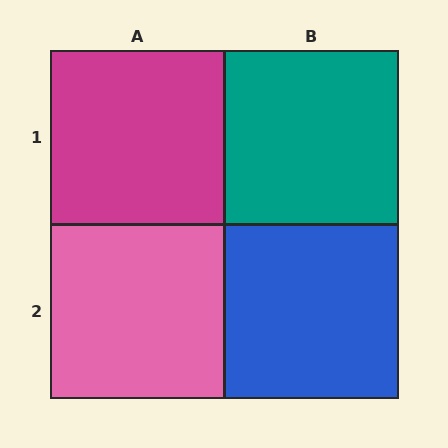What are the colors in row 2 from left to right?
Pink, blue.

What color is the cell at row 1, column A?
Magenta.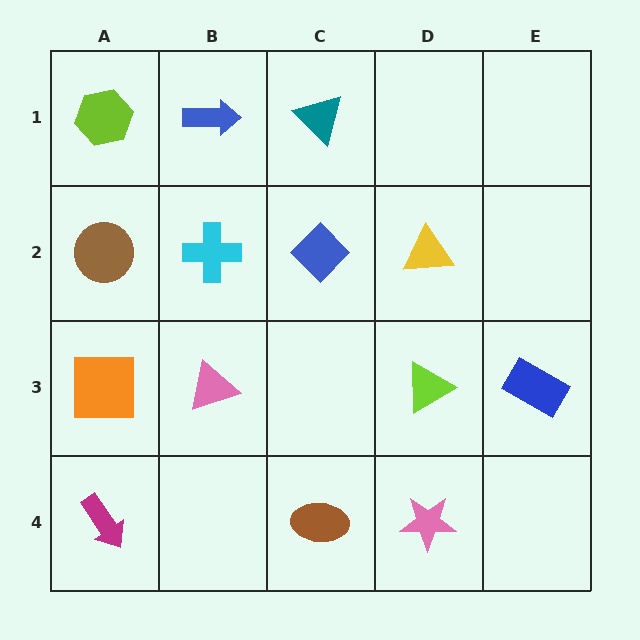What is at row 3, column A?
An orange square.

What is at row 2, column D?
A yellow triangle.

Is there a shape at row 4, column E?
No, that cell is empty.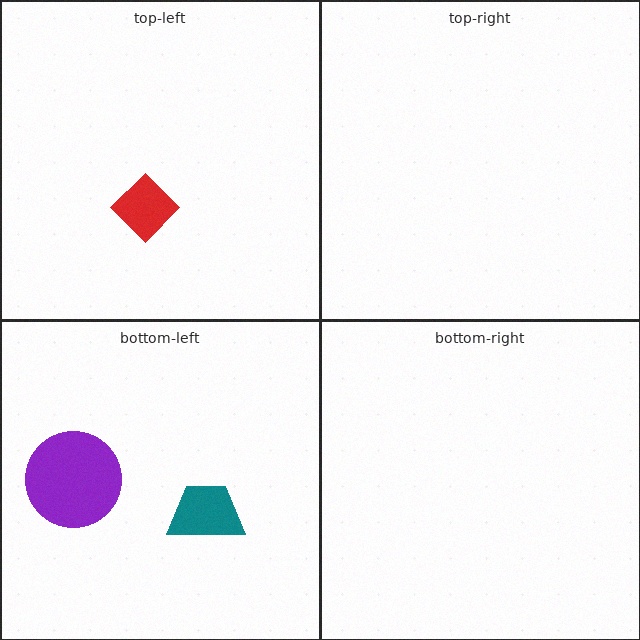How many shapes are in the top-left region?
1.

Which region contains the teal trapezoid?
The bottom-left region.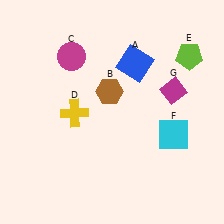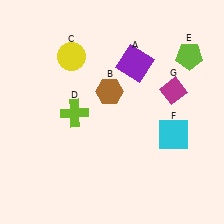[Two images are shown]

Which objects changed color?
A changed from blue to purple. C changed from magenta to yellow. D changed from yellow to lime.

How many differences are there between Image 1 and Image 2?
There are 3 differences between the two images.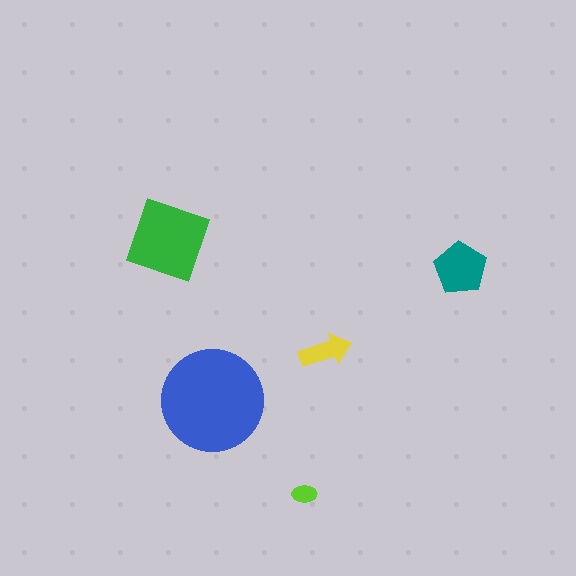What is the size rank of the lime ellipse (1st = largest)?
5th.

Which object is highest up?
The green square is topmost.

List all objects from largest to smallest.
The blue circle, the green square, the teal pentagon, the yellow arrow, the lime ellipse.